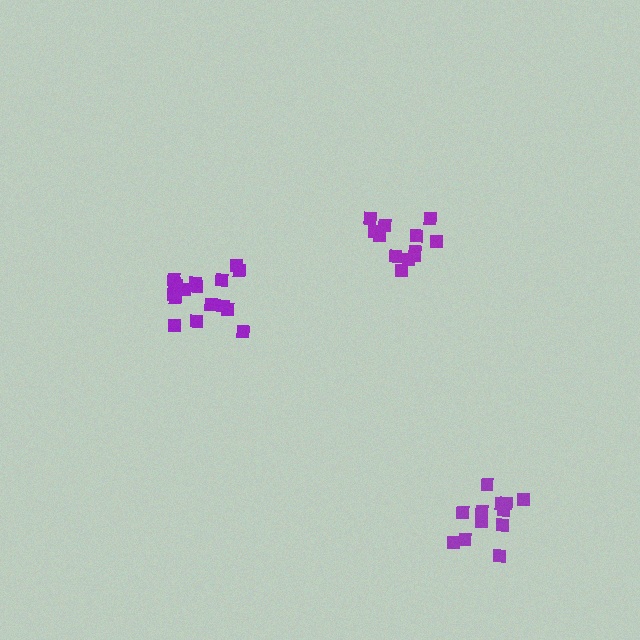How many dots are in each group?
Group 1: 12 dots, Group 2: 12 dots, Group 3: 17 dots (41 total).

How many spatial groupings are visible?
There are 3 spatial groupings.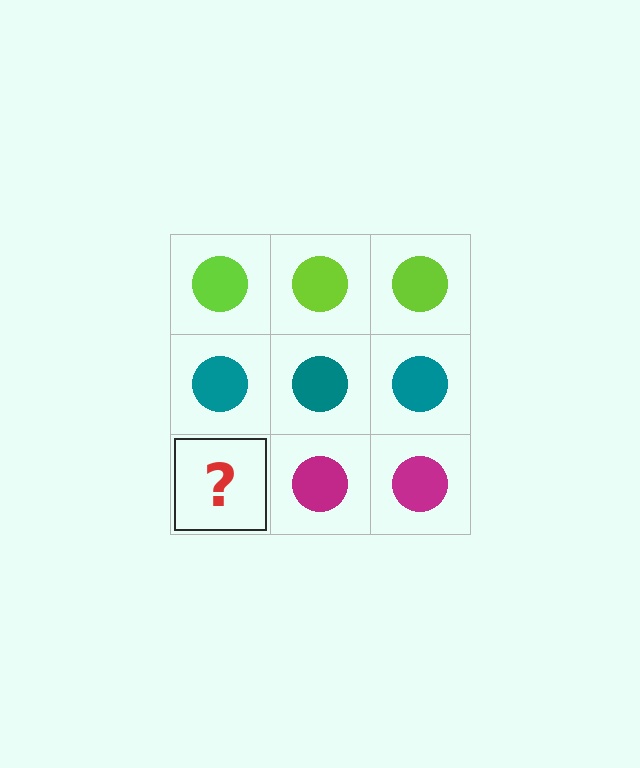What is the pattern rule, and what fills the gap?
The rule is that each row has a consistent color. The gap should be filled with a magenta circle.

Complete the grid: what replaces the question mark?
The question mark should be replaced with a magenta circle.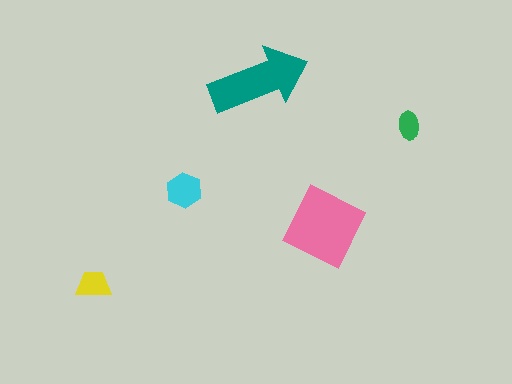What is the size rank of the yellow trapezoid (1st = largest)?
4th.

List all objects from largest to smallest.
The pink square, the teal arrow, the cyan hexagon, the yellow trapezoid, the green ellipse.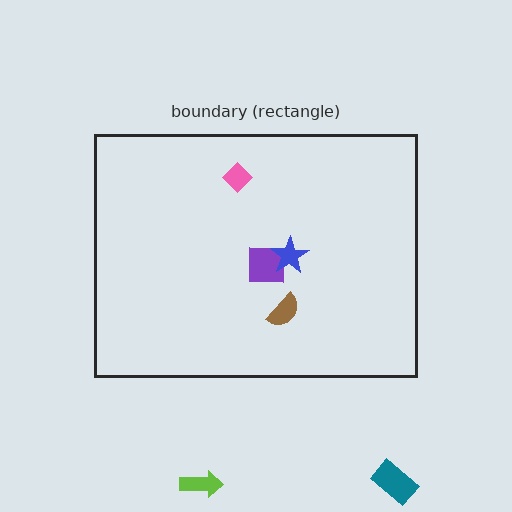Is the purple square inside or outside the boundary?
Inside.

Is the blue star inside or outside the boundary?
Inside.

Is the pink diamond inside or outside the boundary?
Inside.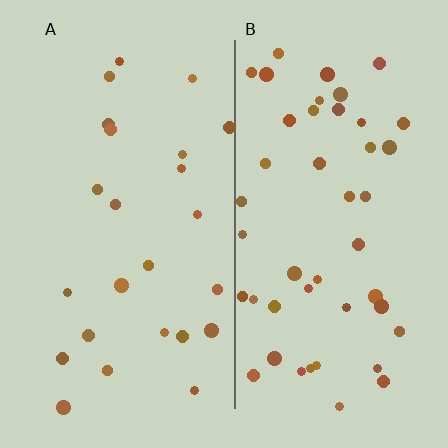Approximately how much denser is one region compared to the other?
Approximately 1.9× — region B over region A.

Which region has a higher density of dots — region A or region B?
B (the right).